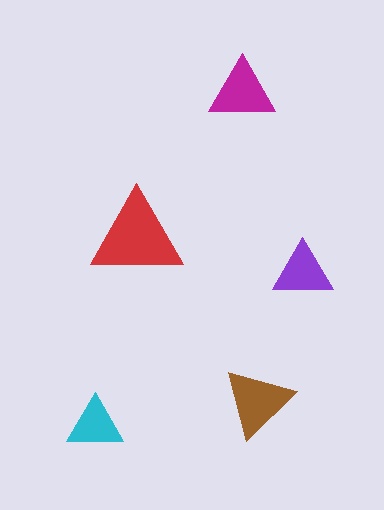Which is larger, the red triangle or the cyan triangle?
The red one.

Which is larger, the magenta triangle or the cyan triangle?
The magenta one.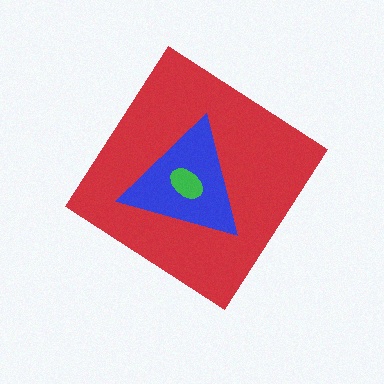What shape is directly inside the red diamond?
The blue triangle.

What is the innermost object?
The green ellipse.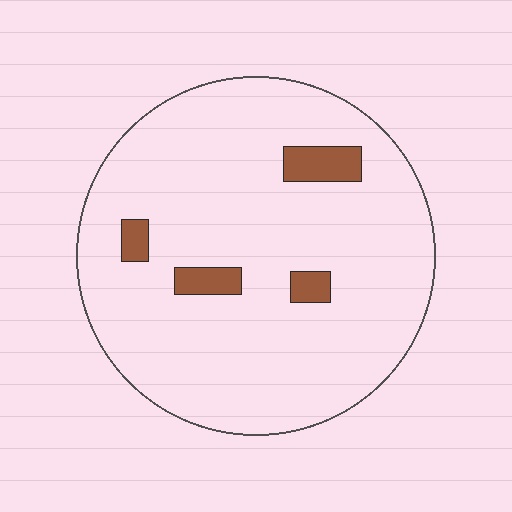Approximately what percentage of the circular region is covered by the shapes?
Approximately 5%.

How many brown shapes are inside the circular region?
4.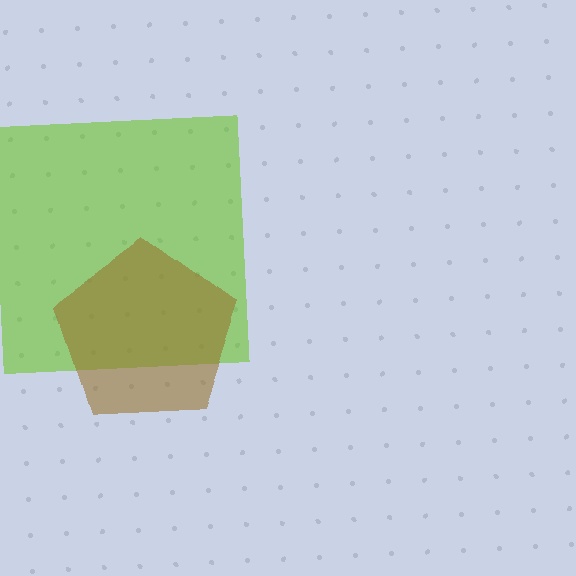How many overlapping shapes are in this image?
There are 2 overlapping shapes in the image.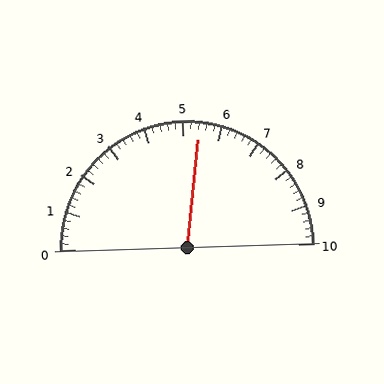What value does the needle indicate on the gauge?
The needle indicates approximately 5.4.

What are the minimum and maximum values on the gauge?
The gauge ranges from 0 to 10.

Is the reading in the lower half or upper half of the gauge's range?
The reading is in the upper half of the range (0 to 10).